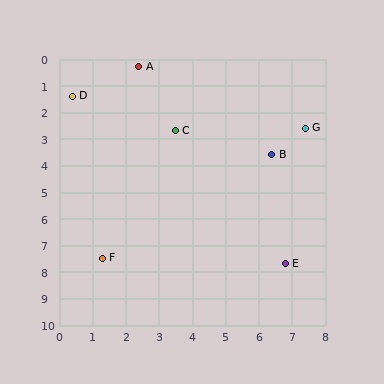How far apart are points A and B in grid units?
Points A and B are about 5.2 grid units apart.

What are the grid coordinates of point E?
Point E is at approximately (6.8, 7.7).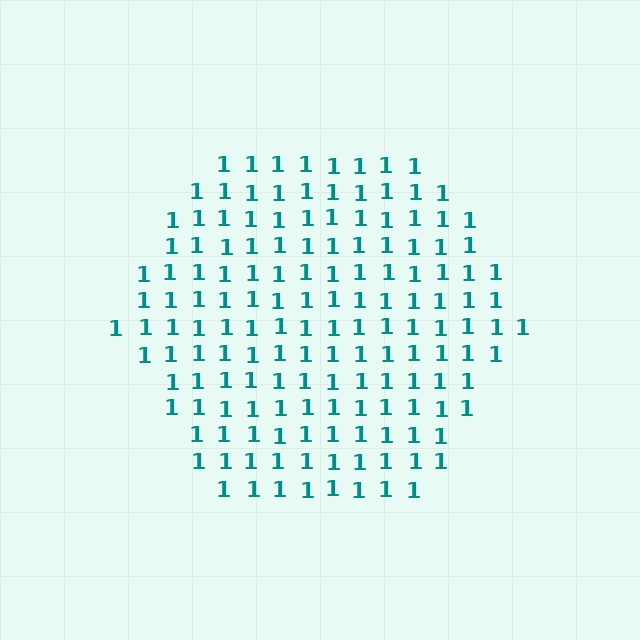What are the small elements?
The small elements are digit 1's.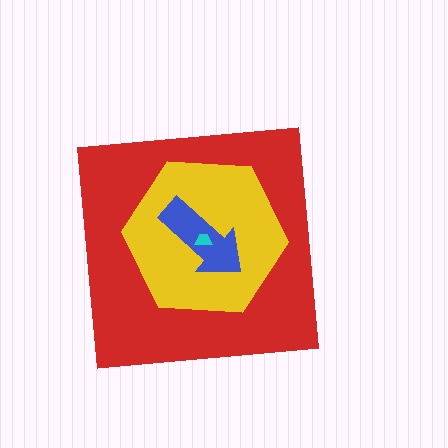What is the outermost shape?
The red square.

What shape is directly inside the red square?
The yellow hexagon.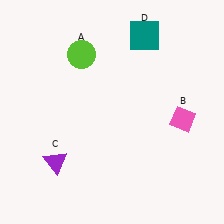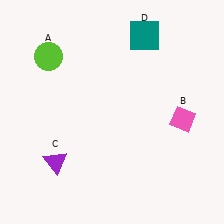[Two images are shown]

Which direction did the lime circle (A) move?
The lime circle (A) moved left.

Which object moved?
The lime circle (A) moved left.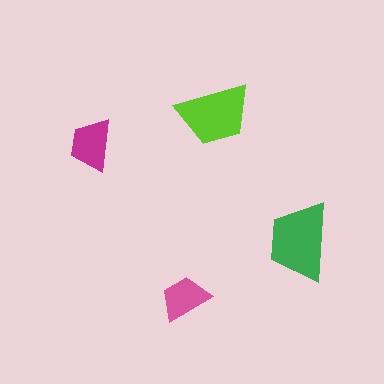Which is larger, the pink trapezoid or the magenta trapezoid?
The magenta one.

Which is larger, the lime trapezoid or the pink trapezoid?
The lime one.